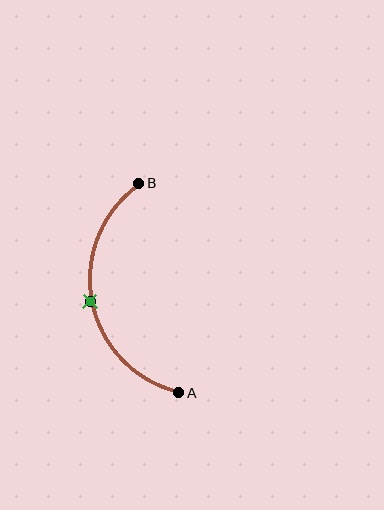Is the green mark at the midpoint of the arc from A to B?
Yes. The green mark lies on the arc at equal arc-length from both A and B — it is the arc midpoint.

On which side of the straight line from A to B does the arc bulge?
The arc bulges to the left of the straight line connecting A and B.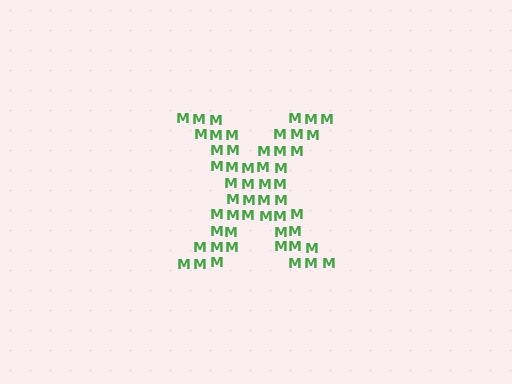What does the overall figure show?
The overall figure shows the letter X.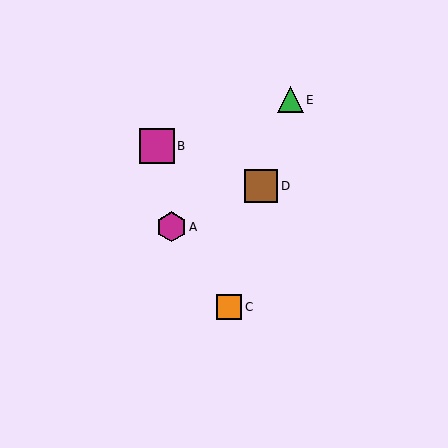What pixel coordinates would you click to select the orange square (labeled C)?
Click at (229, 307) to select the orange square C.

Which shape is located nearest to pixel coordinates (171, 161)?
The magenta square (labeled B) at (157, 146) is nearest to that location.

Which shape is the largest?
The magenta square (labeled B) is the largest.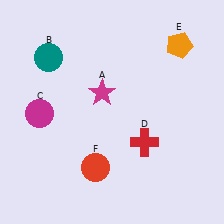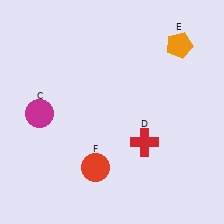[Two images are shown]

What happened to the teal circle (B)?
The teal circle (B) was removed in Image 2. It was in the top-left area of Image 1.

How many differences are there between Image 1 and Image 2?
There are 2 differences between the two images.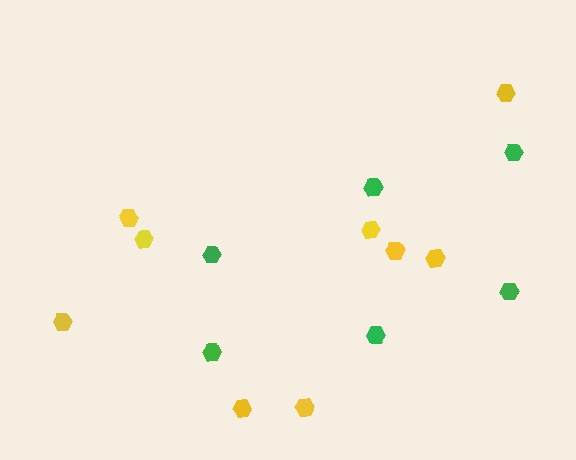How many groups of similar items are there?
There are 2 groups: one group of yellow hexagons (9) and one group of green hexagons (6).